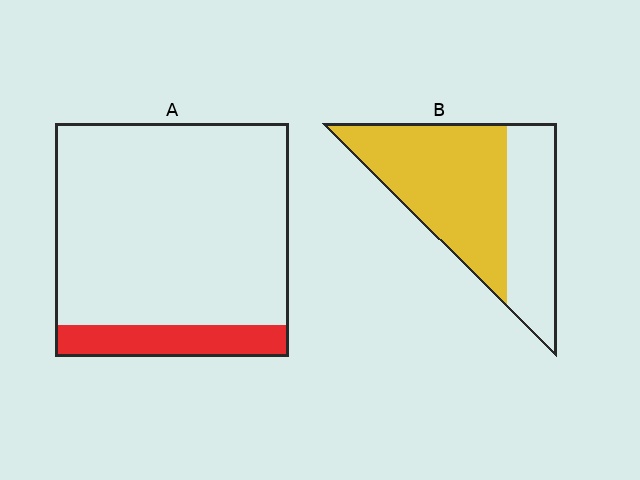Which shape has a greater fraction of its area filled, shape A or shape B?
Shape B.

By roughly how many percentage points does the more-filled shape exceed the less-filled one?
By roughly 50 percentage points (B over A).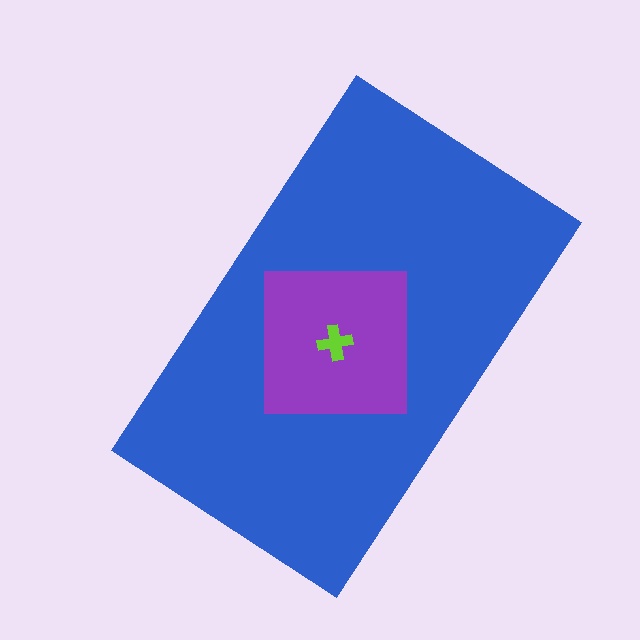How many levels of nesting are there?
3.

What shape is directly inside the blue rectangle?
The purple square.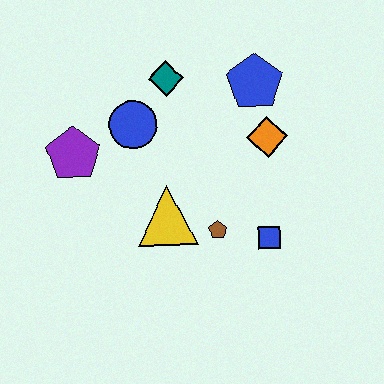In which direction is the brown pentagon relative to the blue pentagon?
The brown pentagon is below the blue pentagon.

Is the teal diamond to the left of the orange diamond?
Yes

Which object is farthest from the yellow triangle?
The blue pentagon is farthest from the yellow triangle.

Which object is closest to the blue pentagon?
The orange diamond is closest to the blue pentagon.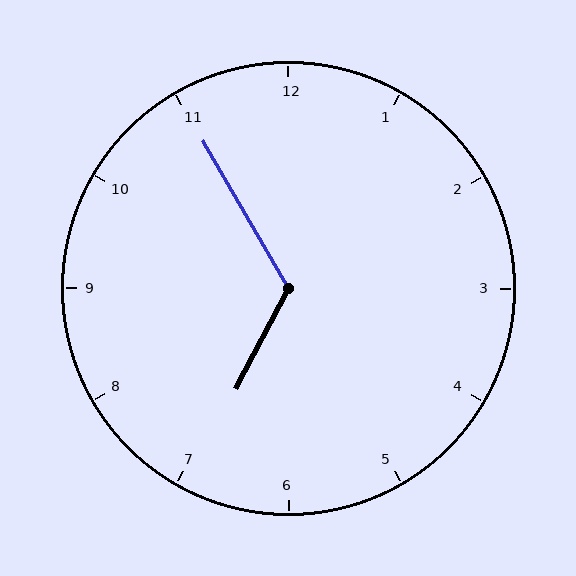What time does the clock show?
6:55.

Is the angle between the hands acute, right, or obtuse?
It is obtuse.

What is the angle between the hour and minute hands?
Approximately 122 degrees.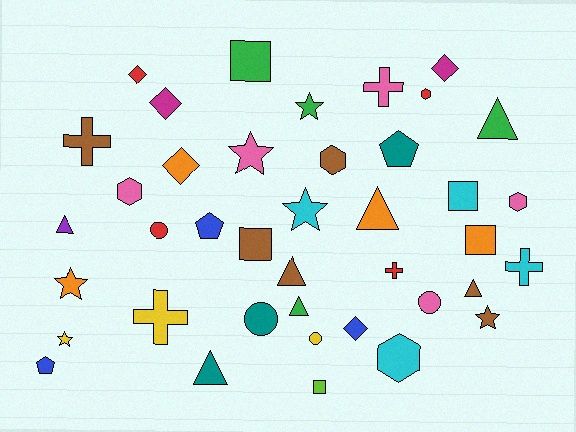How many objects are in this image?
There are 40 objects.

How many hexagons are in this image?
There are 5 hexagons.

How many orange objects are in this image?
There are 4 orange objects.